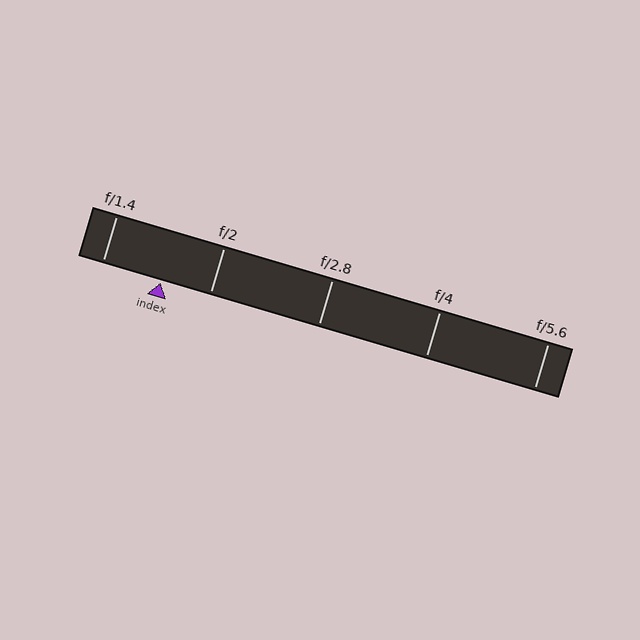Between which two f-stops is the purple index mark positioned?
The index mark is between f/1.4 and f/2.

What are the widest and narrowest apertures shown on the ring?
The widest aperture shown is f/1.4 and the narrowest is f/5.6.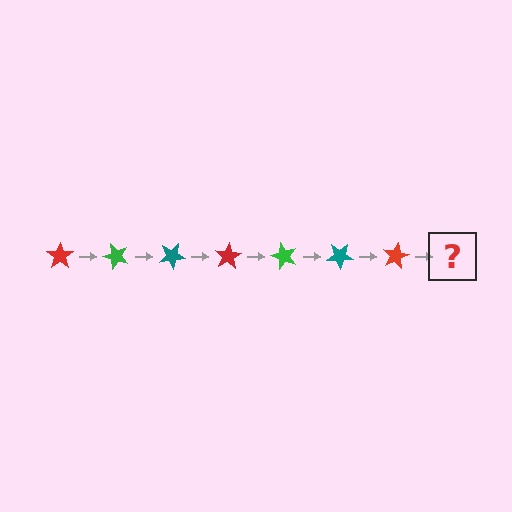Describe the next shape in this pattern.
It should be a green star, rotated 350 degrees from the start.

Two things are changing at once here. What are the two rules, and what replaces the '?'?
The two rules are that it rotates 50 degrees each step and the color cycles through red, green, and teal. The '?' should be a green star, rotated 350 degrees from the start.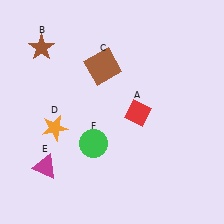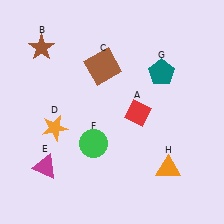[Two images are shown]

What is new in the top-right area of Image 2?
A teal pentagon (G) was added in the top-right area of Image 2.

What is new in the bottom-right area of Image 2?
An orange triangle (H) was added in the bottom-right area of Image 2.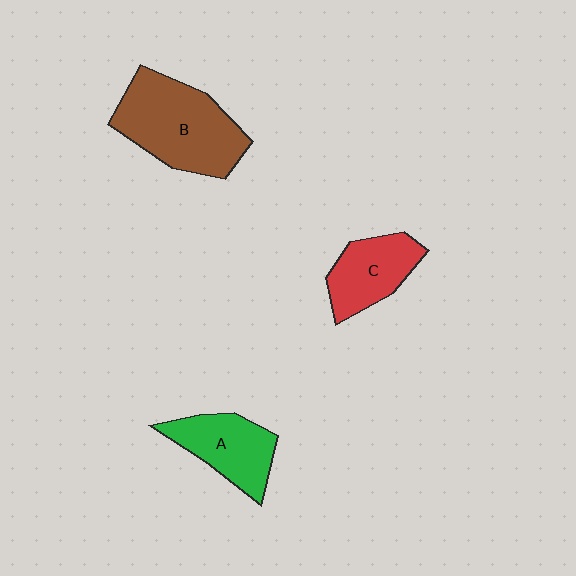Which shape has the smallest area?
Shape C (red).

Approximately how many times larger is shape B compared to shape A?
Approximately 1.6 times.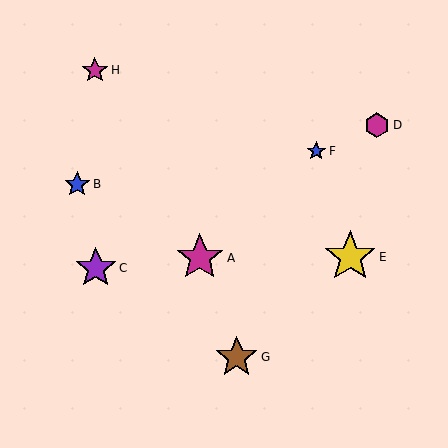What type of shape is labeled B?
Shape B is a blue star.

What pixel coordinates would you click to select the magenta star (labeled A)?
Click at (200, 258) to select the magenta star A.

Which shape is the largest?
The yellow star (labeled E) is the largest.